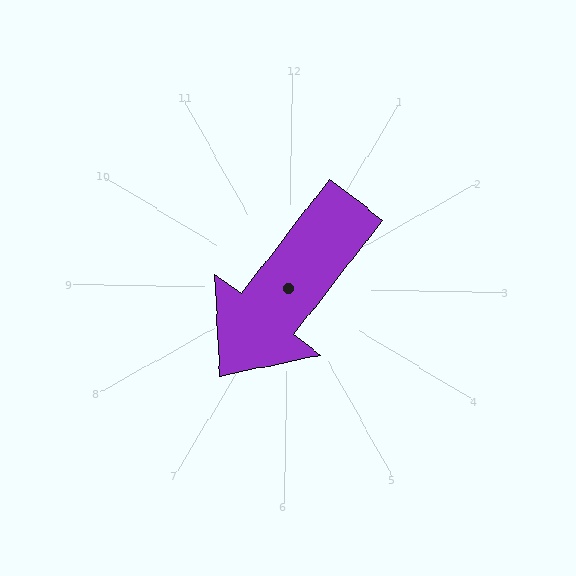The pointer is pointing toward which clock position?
Roughly 7 o'clock.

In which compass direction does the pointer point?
Southwest.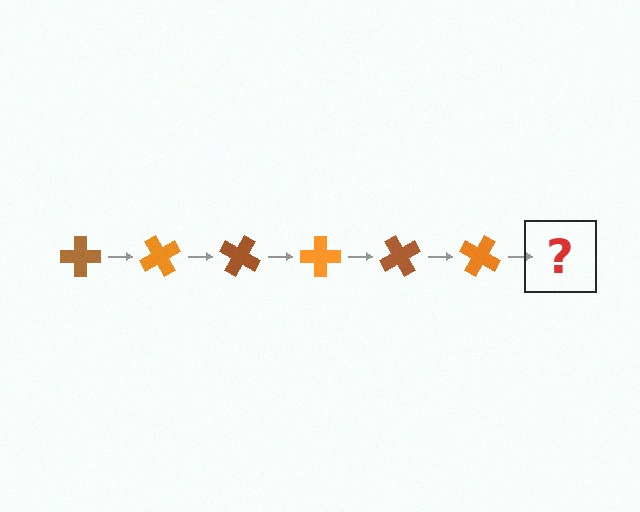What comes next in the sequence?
The next element should be a brown cross, rotated 360 degrees from the start.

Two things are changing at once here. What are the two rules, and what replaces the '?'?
The two rules are that it rotates 60 degrees each step and the color cycles through brown and orange. The '?' should be a brown cross, rotated 360 degrees from the start.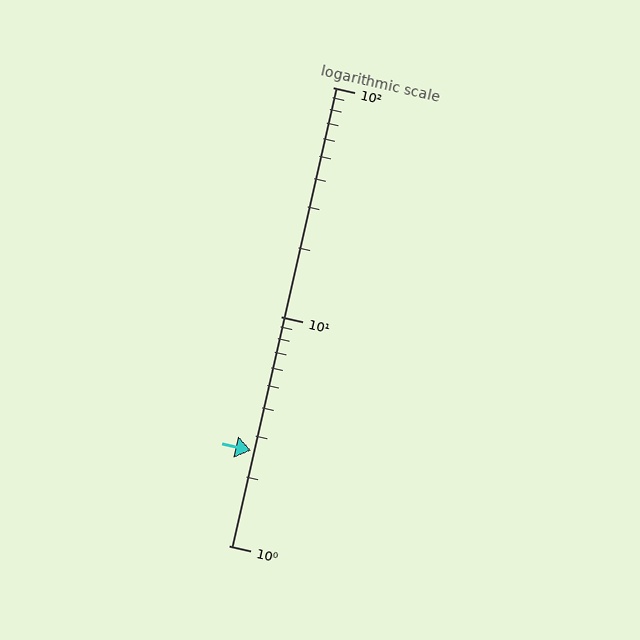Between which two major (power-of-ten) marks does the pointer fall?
The pointer is between 1 and 10.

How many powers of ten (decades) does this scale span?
The scale spans 2 decades, from 1 to 100.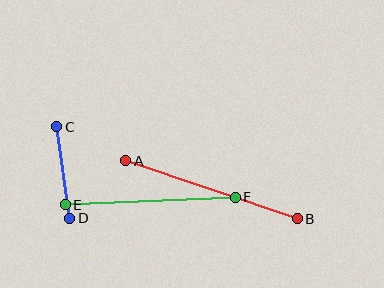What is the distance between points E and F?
The distance is approximately 170 pixels.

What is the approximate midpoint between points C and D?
The midpoint is at approximately (63, 172) pixels.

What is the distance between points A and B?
The distance is approximately 181 pixels.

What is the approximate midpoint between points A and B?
The midpoint is at approximately (211, 190) pixels.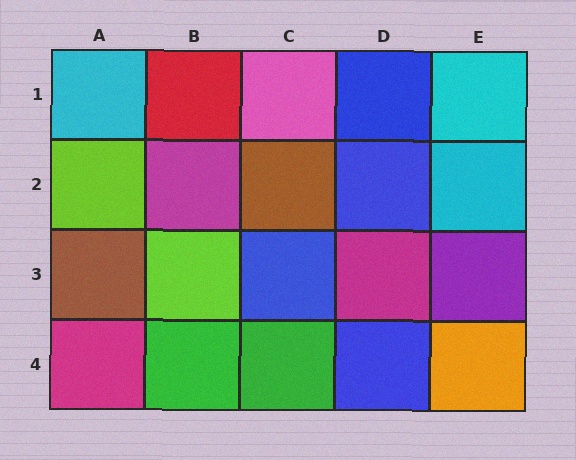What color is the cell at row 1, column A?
Cyan.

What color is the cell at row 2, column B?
Magenta.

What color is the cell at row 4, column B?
Green.